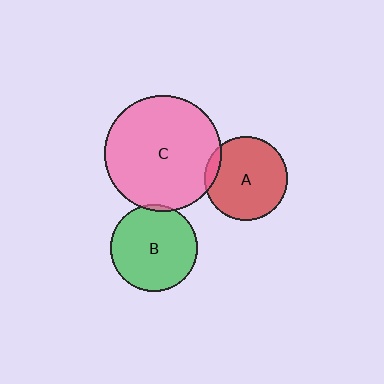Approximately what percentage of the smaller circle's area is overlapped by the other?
Approximately 10%.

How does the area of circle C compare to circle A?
Approximately 1.9 times.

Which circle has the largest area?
Circle C (pink).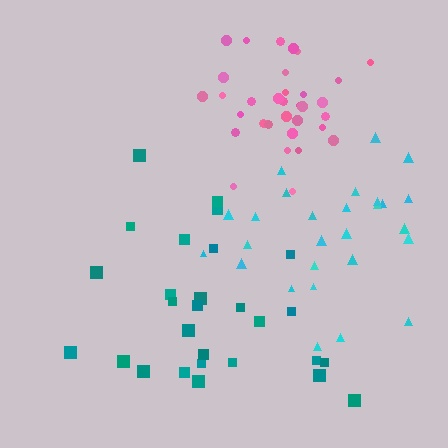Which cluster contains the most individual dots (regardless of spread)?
Pink (34).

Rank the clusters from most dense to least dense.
pink, cyan, teal.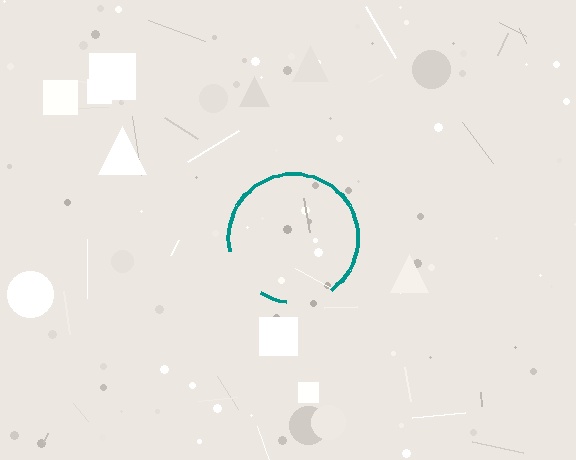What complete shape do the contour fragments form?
The contour fragments form a circle.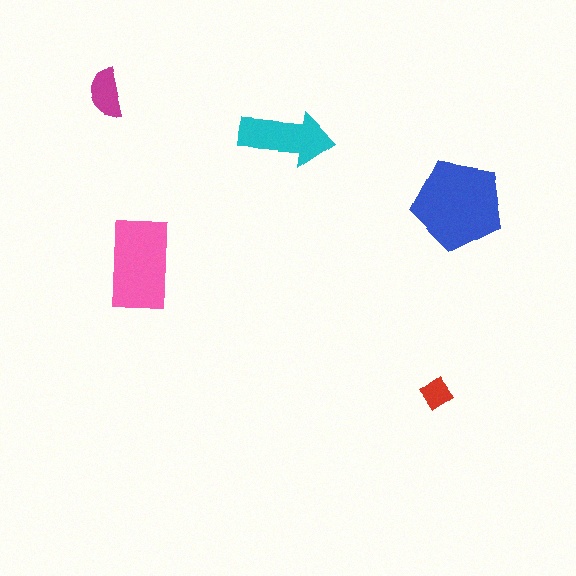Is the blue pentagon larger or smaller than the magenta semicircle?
Larger.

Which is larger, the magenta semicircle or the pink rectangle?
The pink rectangle.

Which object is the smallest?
The red diamond.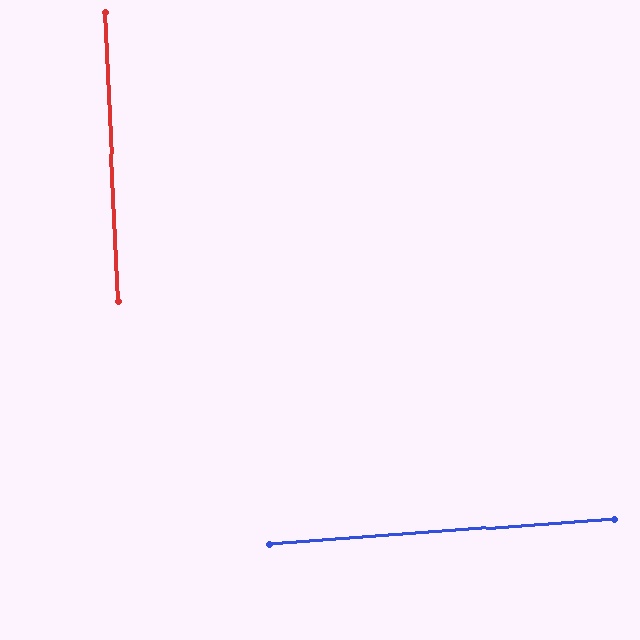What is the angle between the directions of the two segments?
Approximately 89 degrees.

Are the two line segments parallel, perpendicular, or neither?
Perpendicular — they meet at approximately 89°.